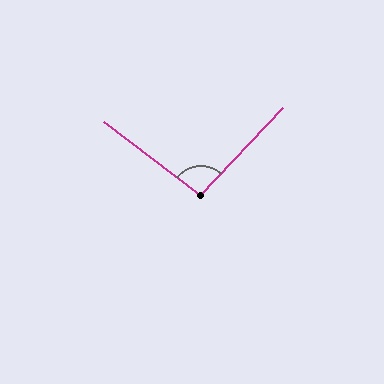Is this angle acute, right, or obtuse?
It is obtuse.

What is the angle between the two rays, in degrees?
Approximately 96 degrees.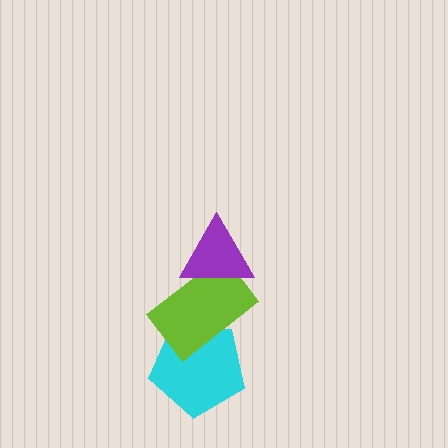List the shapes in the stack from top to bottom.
From top to bottom: the purple triangle, the lime rectangle, the cyan pentagon.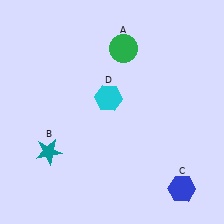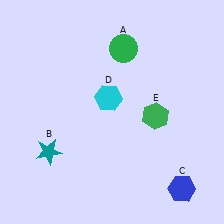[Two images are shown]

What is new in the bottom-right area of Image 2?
A green hexagon (E) was added in the bottom-right area of Image 2.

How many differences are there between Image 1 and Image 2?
There is 1 difference between the two images.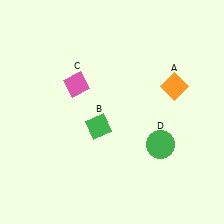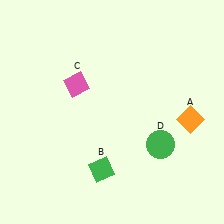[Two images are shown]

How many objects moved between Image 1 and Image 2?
2 objects moved between the two images.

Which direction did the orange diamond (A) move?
The orange diamond (A) moved down.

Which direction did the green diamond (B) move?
The green diamond (B) moved down.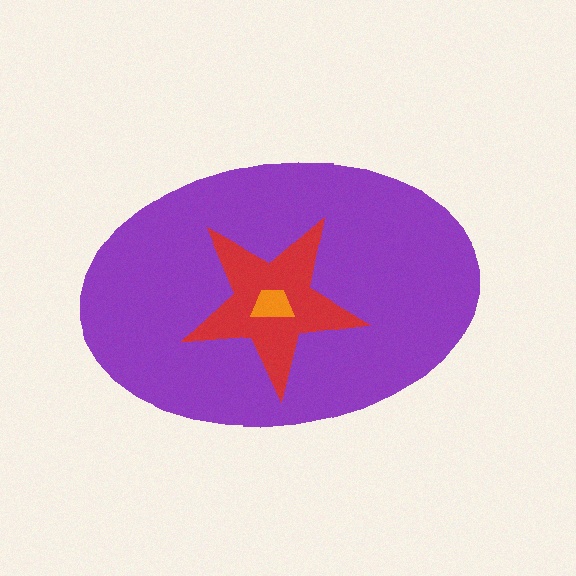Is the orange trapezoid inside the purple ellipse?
Yes.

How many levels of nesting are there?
3.